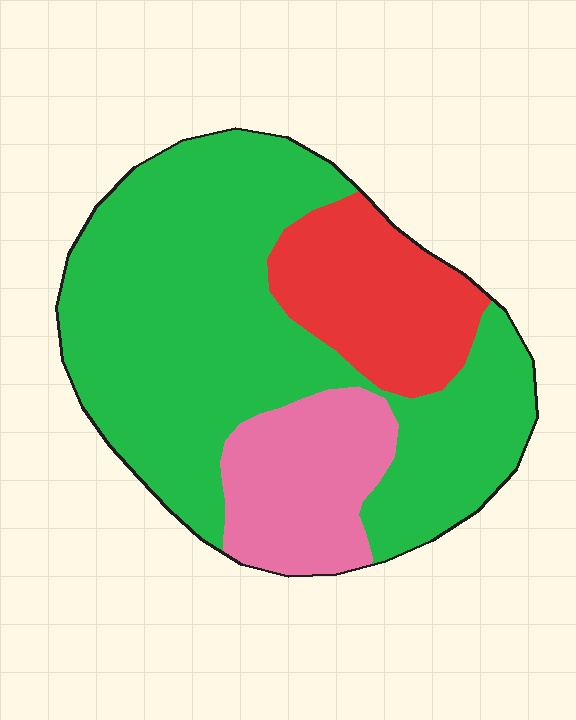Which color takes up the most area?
Green, at roughly 65%.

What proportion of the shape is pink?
Pink takes up about one sixth (1/6) of the shape.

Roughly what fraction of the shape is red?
Red covers 18% of the shape.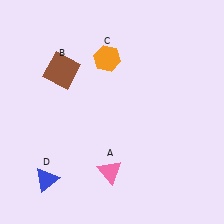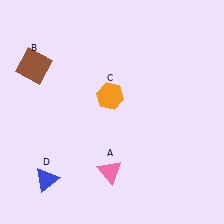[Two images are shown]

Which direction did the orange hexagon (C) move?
The orange hexagon (C) moved down.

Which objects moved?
The objects that moved are: the brown square (B), the orange hexagon (C).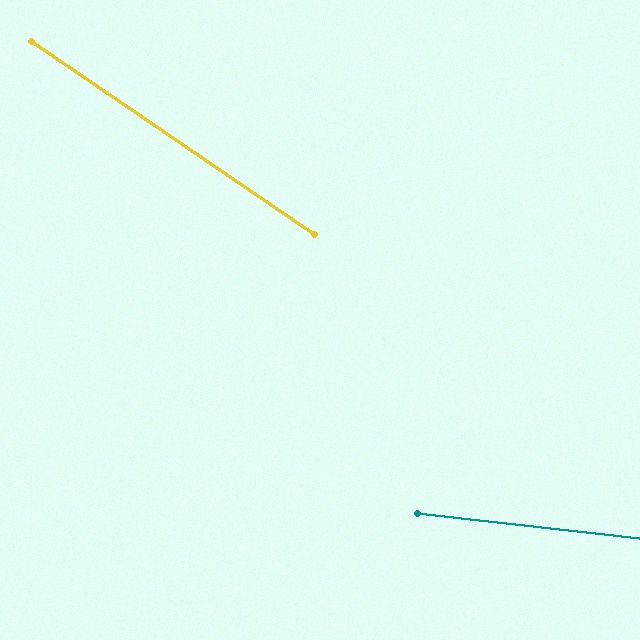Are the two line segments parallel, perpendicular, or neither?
Neither parallel nor perpendicular — they differ by about 28°.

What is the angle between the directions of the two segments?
Approximately 28 degrees.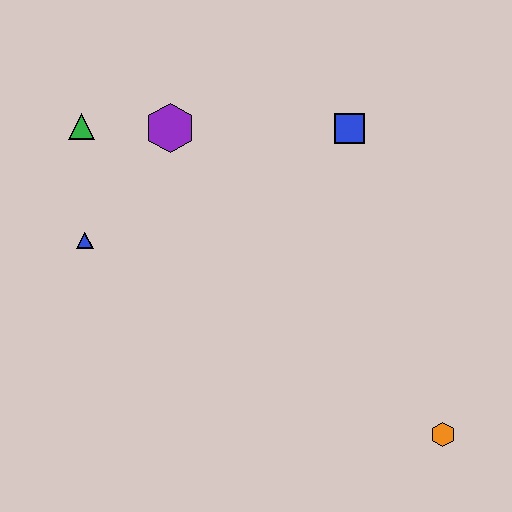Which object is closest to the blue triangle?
The green triangle is closest to the blue triangle.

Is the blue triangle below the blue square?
Yes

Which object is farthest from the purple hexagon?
The orange hexagon is farthest from the purple hexagon.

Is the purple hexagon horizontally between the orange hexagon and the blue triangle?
Yes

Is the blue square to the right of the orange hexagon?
No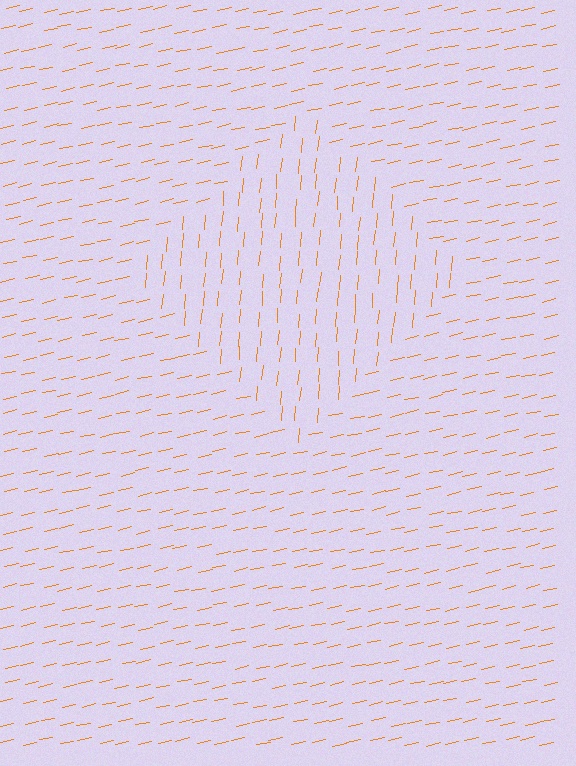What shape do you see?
I see a diamond.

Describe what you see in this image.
The image is filled with small orange line segments. A diamond region in the image has lines oriented differently from the surrounding lines, creating a visible texture boundary.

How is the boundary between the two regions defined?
The boundary is defined purely by a change in line orientation (approximately 73 degrees difference). All lines are the same color and thickness.